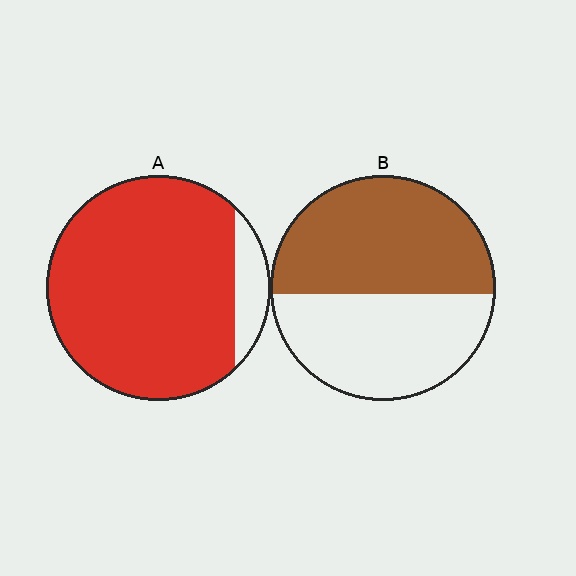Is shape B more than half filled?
Roughly half.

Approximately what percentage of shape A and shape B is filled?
A is approximately 90% and B is approximately 55%.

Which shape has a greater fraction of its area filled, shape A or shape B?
Shape A.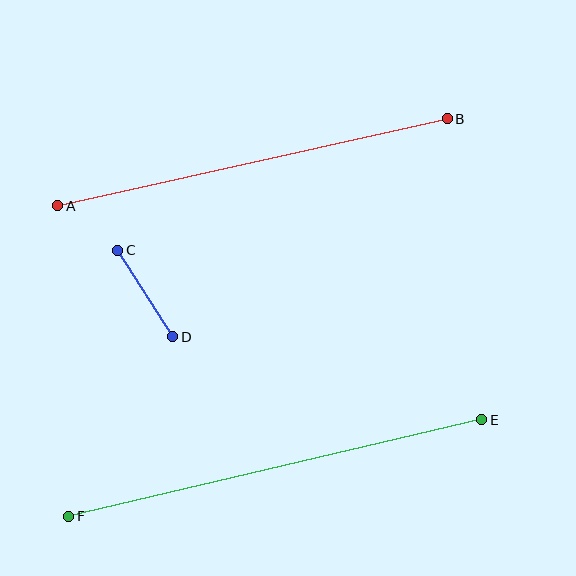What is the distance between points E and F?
The distance is approximately 424 pixels.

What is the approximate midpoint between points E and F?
The midpoint is at approximately (275, 468) pixels.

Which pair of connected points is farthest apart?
Points E and F are farthest apart.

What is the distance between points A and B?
The distance is approximately 400 pixels.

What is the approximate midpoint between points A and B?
The midpoint is at approximately (252, 162) pixels.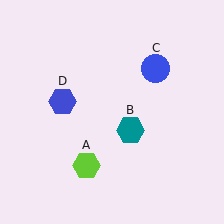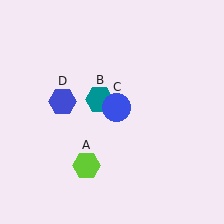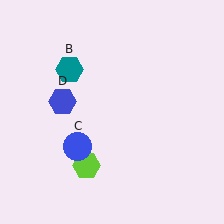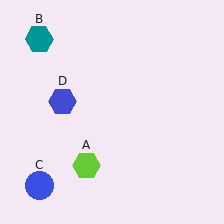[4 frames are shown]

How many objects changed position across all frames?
2 objects changed position: teal hexagon (object B), blue circle (object C).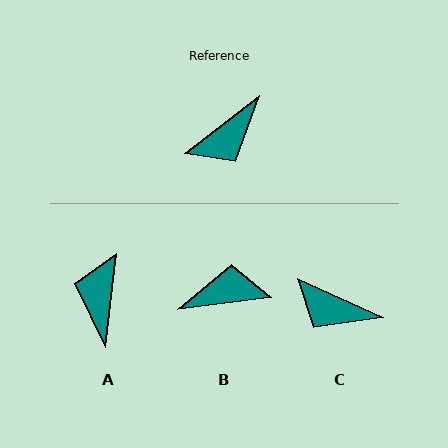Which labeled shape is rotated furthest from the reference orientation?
B, about 150 degrees away.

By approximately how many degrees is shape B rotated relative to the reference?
Approximately 150 degrees counter-clockwise.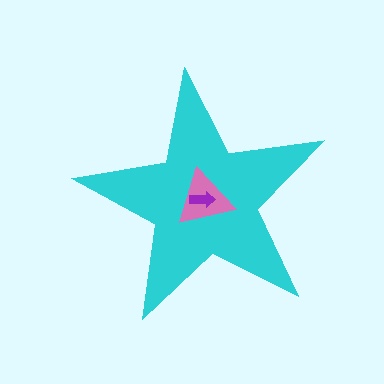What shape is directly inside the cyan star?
The pink triangle.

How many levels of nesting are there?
3.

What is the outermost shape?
The cyan star.